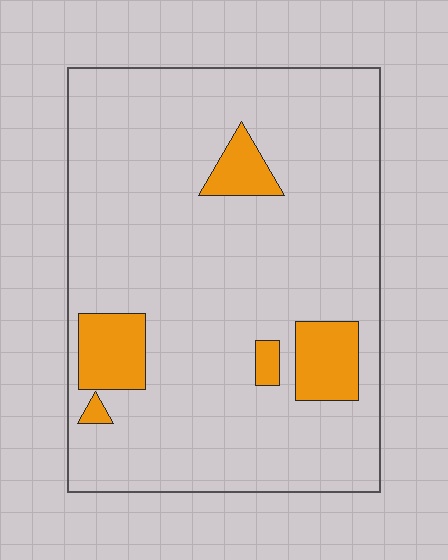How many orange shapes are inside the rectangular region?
5.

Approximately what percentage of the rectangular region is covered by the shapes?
Approximately 10%.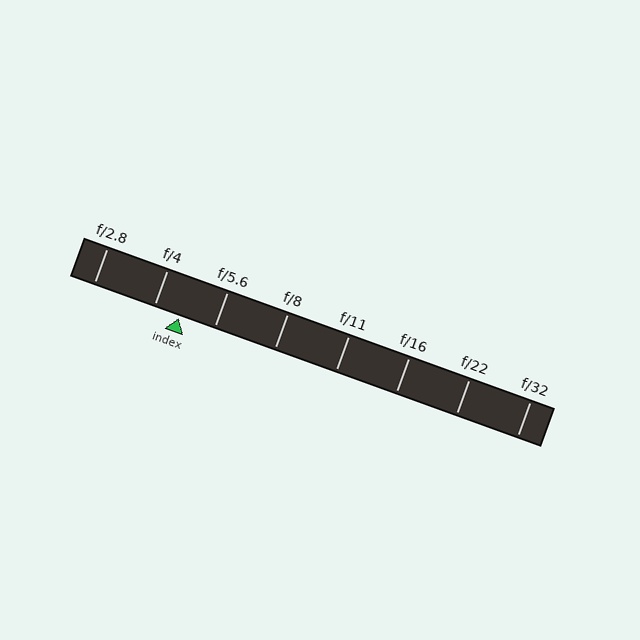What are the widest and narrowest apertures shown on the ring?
The widest aperture shown is f/2.8 and the narrowest is f/32.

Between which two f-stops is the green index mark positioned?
The index mark is between f/4 and f/5.6.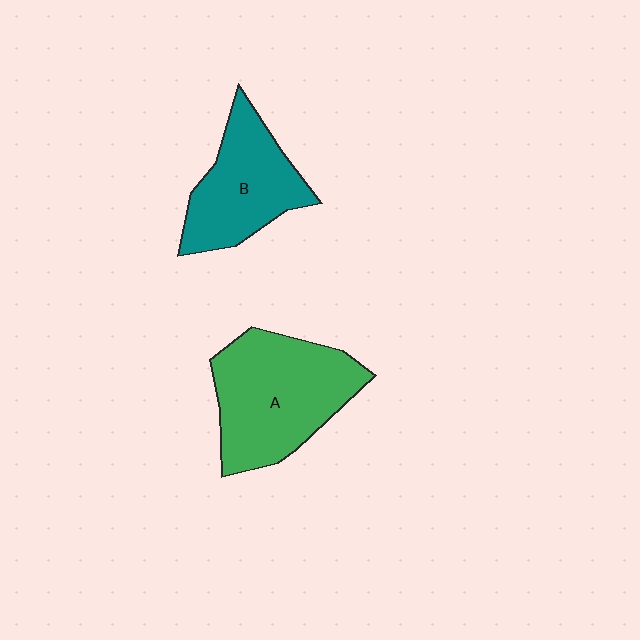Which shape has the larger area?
Shape A (green).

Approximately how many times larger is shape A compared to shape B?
Approximately 1.4 times.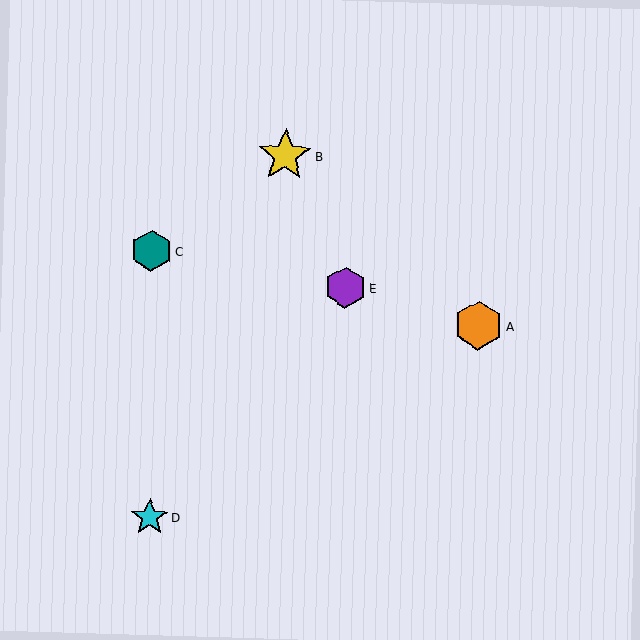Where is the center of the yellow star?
The center of the yellow star is at (285, 156).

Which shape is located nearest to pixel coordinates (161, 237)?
The teal hexagon (labeled C) at (152, 251) is nearest to that location.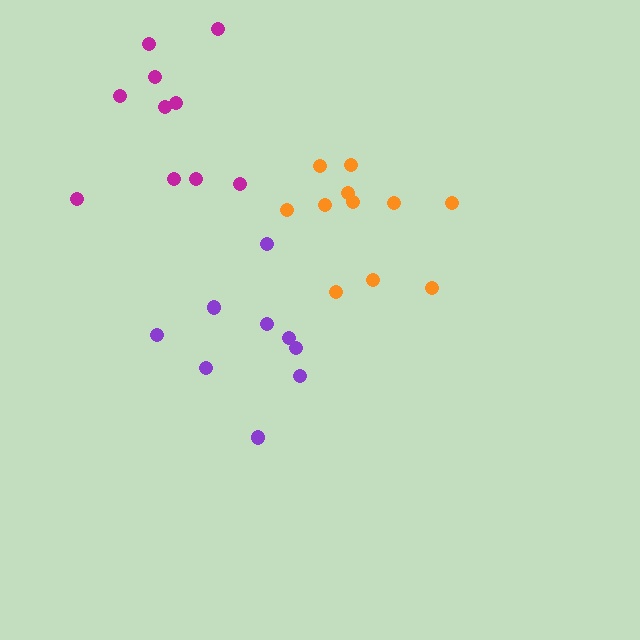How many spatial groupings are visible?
There are 3 spatial groupings.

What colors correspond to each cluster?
The clusters are colored: purple, magenta, orange.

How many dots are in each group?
Group 1: 9 dots, Group 2: 10 dots, Group 3: 11 dots (30 total).